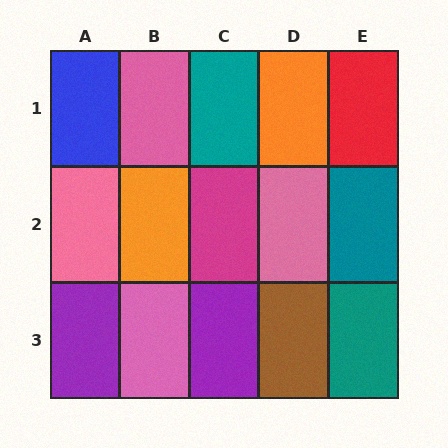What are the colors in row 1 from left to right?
Blue, pink, teal, orange, red.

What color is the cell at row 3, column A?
Purple.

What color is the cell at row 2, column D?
Pink.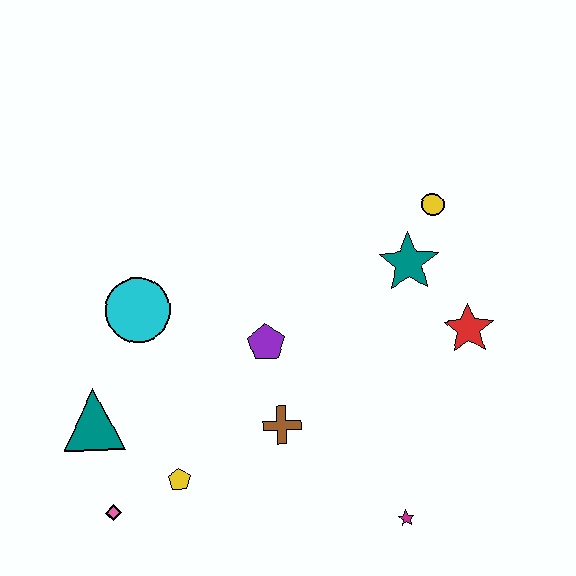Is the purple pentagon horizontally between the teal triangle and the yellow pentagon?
No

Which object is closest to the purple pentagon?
The brown cross is closest to the purple pentagon.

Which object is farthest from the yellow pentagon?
The yellow circle is farthest from the yellow pentagon.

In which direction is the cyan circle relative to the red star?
The cyan circle is to the left of the red star.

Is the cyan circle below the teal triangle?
No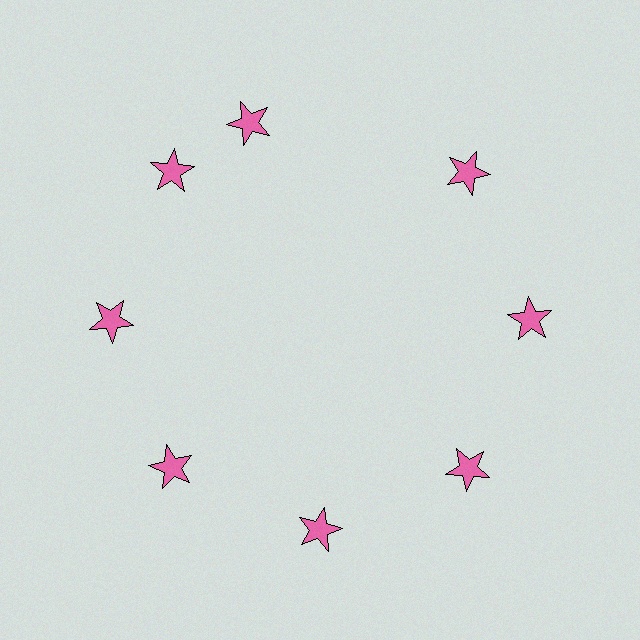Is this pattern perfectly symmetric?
No. The 8 pink stars are arranged in a ring, but one element near the 12 o'clock position is rotated out of alignment along the ring, breaking the 8-fold rotational symmetry.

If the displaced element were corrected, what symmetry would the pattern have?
It would have 8-fold rotational symmetry — the pattern would map onto itself every 45 degrees.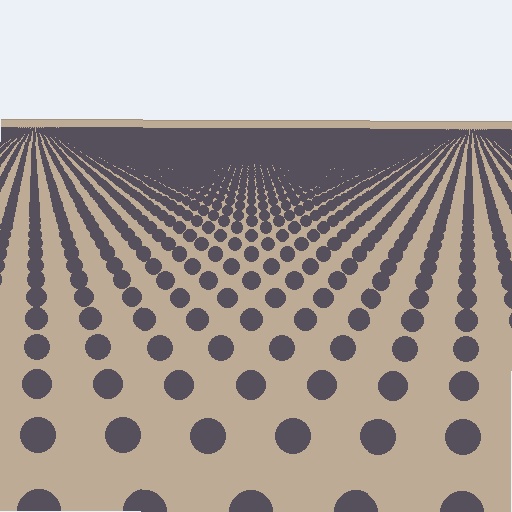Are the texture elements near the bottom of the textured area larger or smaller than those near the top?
Larger. Near the bottom, elements are closer to the viewer and appear at a bigger on-screen size.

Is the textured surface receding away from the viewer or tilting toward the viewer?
The surface is receding away from the viewer. Texture elements get smaller and denser toward the top.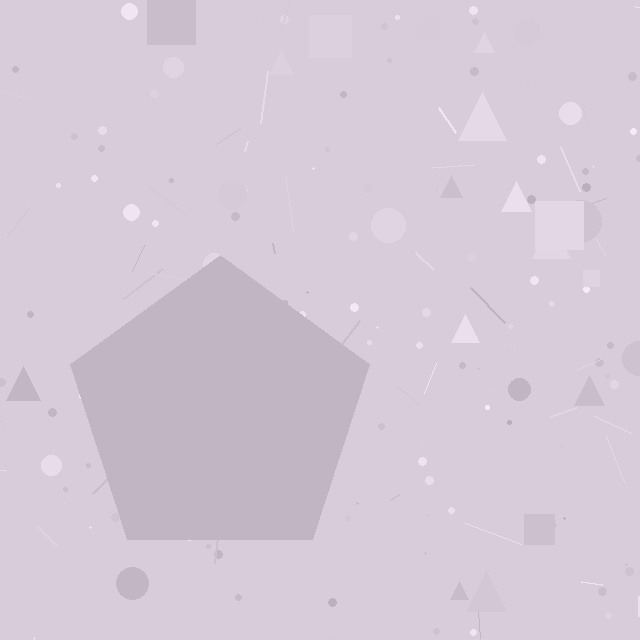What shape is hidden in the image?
A pentagon is hidden in the image.